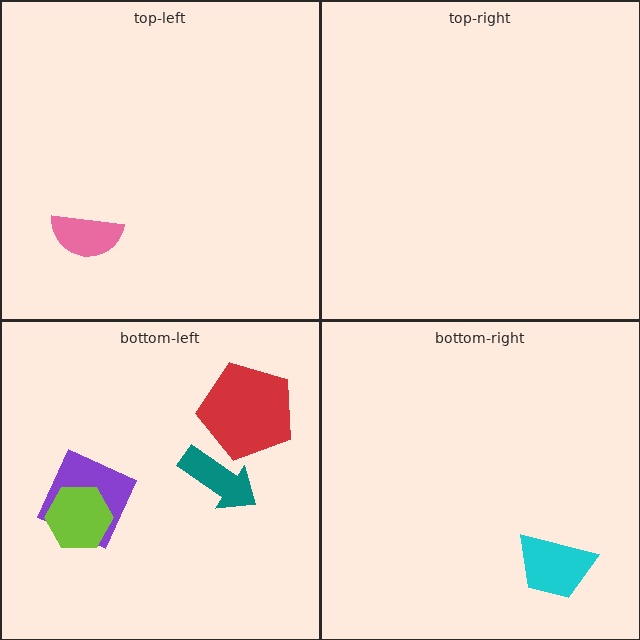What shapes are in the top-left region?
The pink semicircle.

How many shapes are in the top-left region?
1.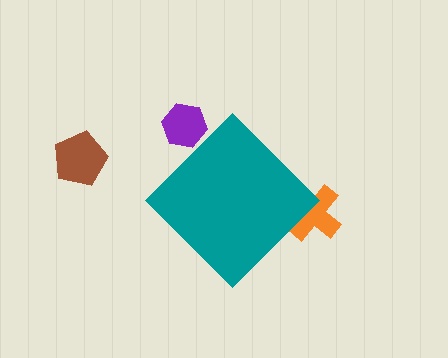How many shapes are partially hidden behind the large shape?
2 shapes are partially hidden.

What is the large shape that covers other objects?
A teal diamond.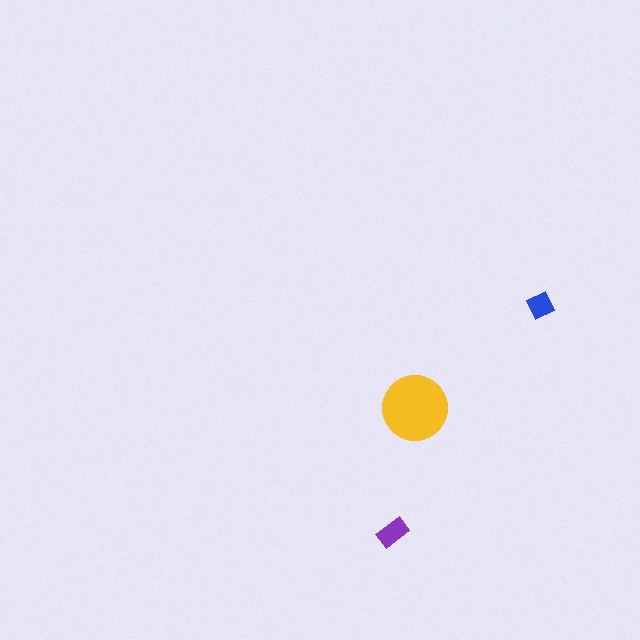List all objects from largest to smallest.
The yellow circle, the purple rectangle, the blue diamond.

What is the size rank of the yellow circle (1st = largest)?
1st.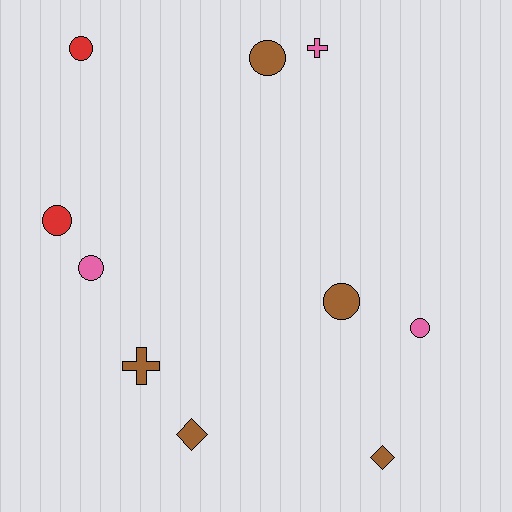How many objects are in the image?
There are 10 objects.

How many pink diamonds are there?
There are no pink diamonds.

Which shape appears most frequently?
Circle, with 6 objects.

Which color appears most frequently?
Brown, with 5 objects.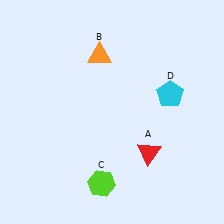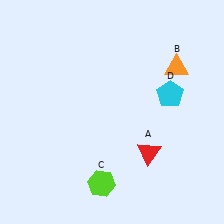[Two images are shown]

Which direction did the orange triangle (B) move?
The orange triangle (B) moved right.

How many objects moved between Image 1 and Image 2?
1 object moved between the two images.